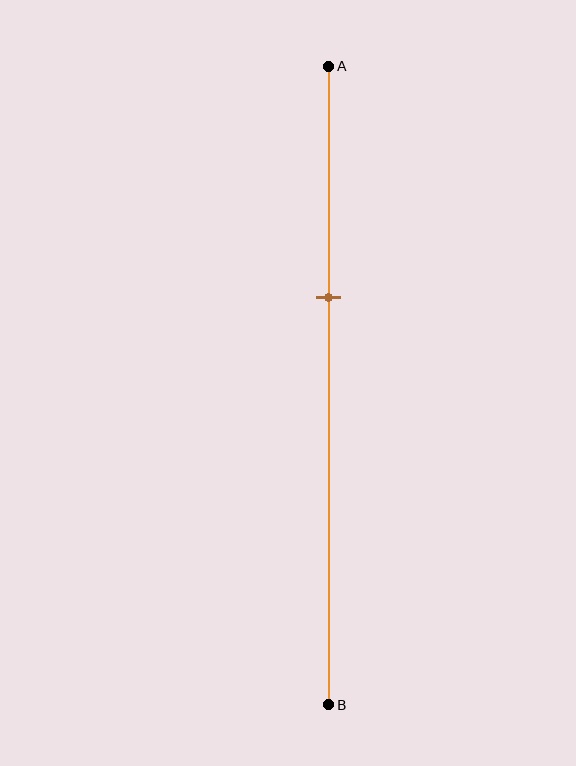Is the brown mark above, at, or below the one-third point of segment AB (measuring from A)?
The brown mark is approximately at the one-third point of segment AB.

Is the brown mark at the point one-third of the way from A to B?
Yes, the mark is approximately at the one-third point.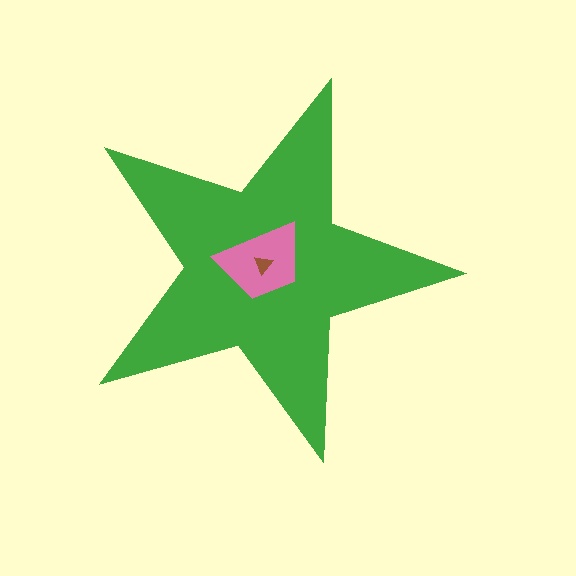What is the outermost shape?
The green star.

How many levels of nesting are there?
3.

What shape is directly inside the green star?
The pink trapezoid.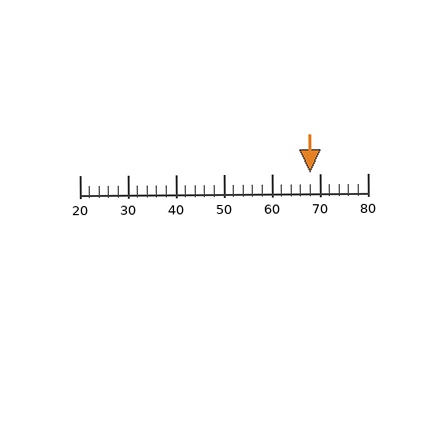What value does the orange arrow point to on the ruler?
The orange arrow points to approximately 68.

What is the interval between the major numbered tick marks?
The major tick marks are spaced 10 units apart.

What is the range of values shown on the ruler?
The ruler shows values from 20 to 80.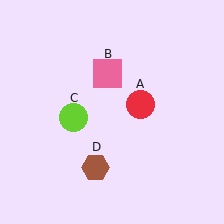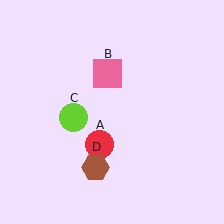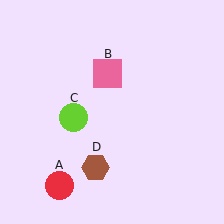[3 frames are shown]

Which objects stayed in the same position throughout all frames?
Pink square (object B) and lime circle (object C) and brown hexagon (object D) remained stationary.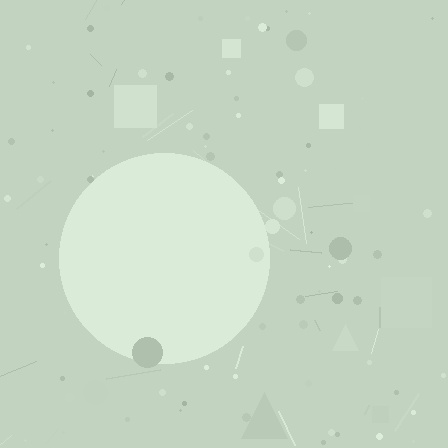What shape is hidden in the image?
A circle is hidden in the image.